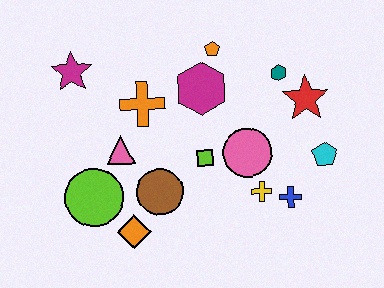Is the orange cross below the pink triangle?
No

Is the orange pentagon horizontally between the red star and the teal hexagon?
No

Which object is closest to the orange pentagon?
The magenta hexagon is closest to the orange pentagon.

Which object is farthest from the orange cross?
The cyan pentagon is farthest from the orange cross.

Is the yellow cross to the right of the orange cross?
Yes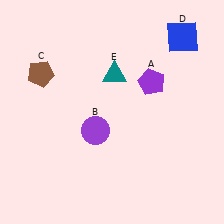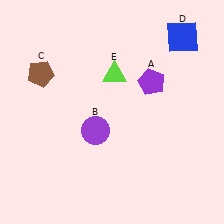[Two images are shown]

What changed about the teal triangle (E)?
In Image 1, E is teal. In Image 2, it changed to lime.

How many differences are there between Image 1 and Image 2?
There is 1 difference between the two images.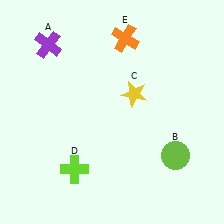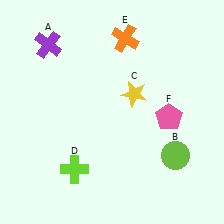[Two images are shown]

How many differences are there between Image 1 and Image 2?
There is 1 difference between the two images.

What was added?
A pink pentagon (F) was added in Image 2.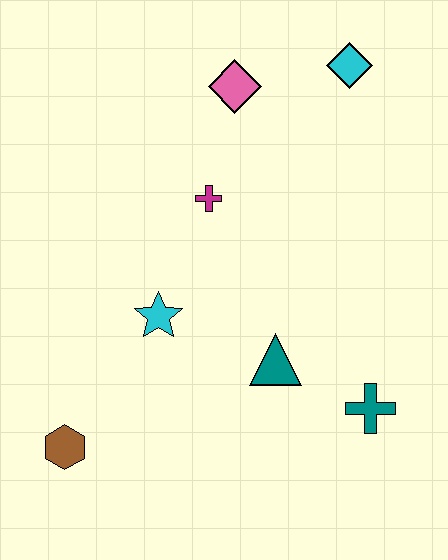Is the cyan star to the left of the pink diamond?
Yes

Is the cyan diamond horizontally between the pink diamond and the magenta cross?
No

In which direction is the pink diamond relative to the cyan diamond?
The pink diamond is to the left of the cyan diamond.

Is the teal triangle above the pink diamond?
No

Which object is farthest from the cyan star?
The cyan diamond is farthest from the cyan star.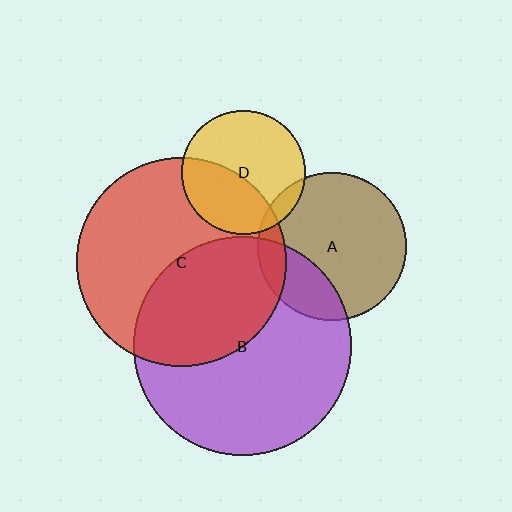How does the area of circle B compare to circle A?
Approximately 2.2 times.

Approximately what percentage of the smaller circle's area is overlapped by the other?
Approximately 10%.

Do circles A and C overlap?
Yes.